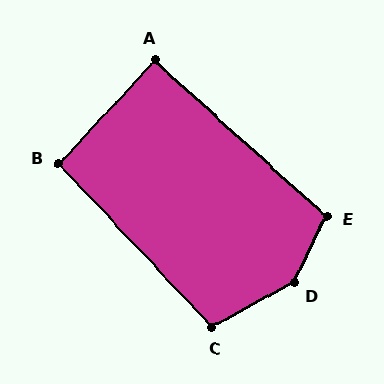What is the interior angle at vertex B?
Approximately 94 degrees (approximately right).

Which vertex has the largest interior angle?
D, at approximately 144 degrees.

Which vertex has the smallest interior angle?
A, at approximately 91 degrees.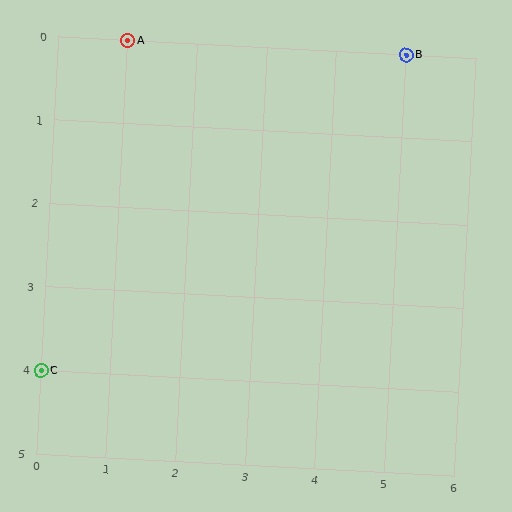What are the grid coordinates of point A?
Point A is at grid coordinates (1, 0).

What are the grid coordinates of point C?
Point C is at grid coordinates (0, 4).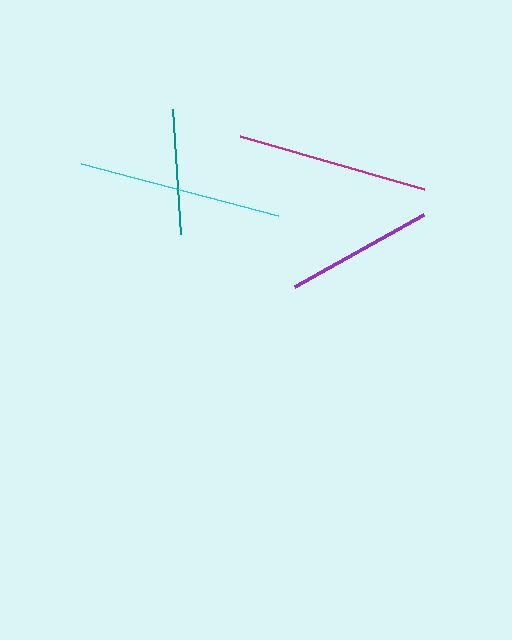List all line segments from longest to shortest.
From longest to shortest: cyan, magenta, purple, teal.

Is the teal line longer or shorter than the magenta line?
The magenta line is longer than the teal line.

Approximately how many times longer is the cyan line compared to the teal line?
The cyan line is approximately 1.6 times the length of the teal line.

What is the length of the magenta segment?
The magenta segment is approximately 192 pixels long.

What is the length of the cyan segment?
The cyan segment is approximately 203 pixels long.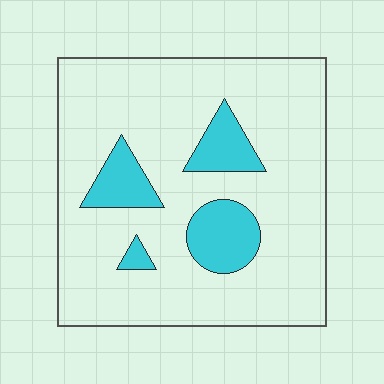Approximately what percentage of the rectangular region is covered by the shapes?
Approximately 15%.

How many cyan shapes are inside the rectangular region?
4.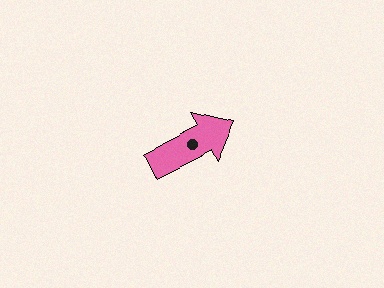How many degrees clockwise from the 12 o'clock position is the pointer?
Approximately 63 degrees.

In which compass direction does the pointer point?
Northeast.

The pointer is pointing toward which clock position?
Roughly 2 o'clock.